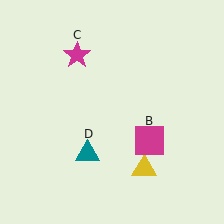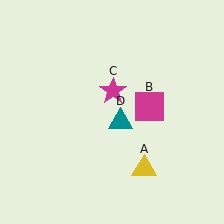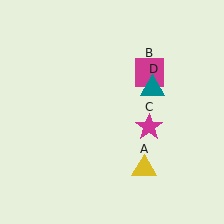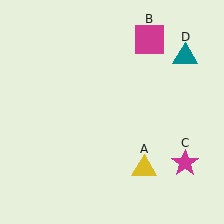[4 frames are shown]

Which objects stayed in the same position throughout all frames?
Yellow triangle (object A) remained stationary.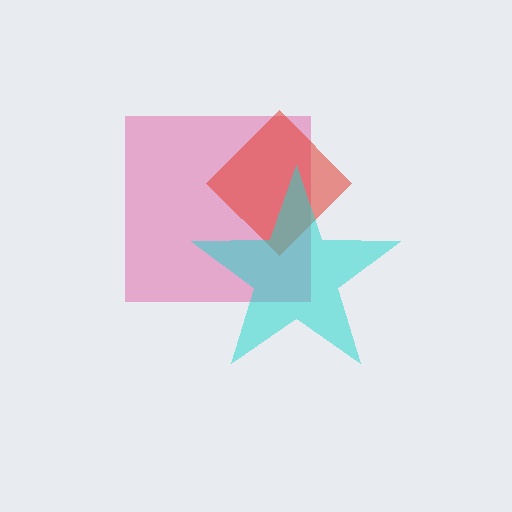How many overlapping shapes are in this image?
There are 3 overlapping shapes in the image.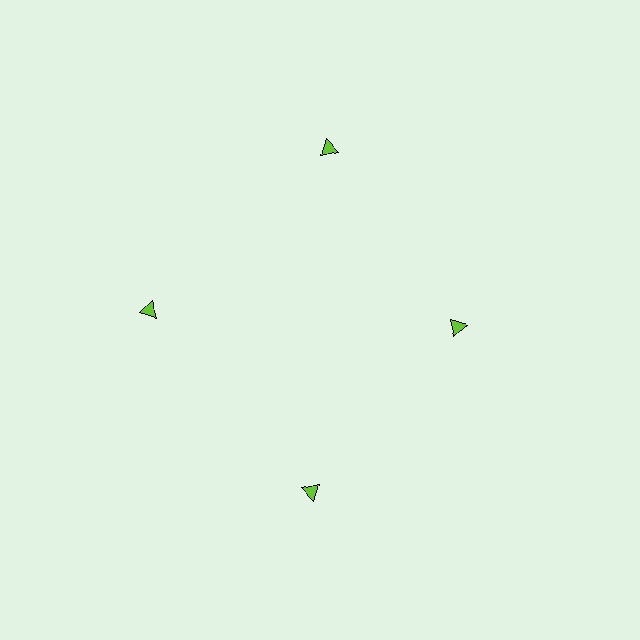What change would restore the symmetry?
The symmetry would be restored by moving it outward, back onto the ring so that all 4 triangles sit at equal angles and equal distance from the center.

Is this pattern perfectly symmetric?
No. The 4 lime triangles are arranged in a ring, but one element near the 3 o'clock position is pulled inward toward the center, breaking the 4-fold rotational symmetry.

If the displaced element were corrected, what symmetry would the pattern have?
It would have 4-fold rotational symmetry — the pattern would map onto itself every 90 degrees.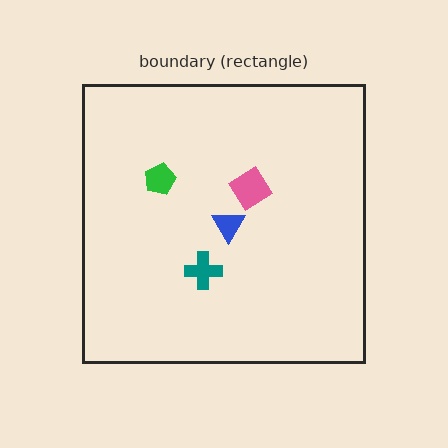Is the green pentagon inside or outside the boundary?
Inside.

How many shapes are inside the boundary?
4 inside, 0 outside.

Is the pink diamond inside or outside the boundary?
Inside.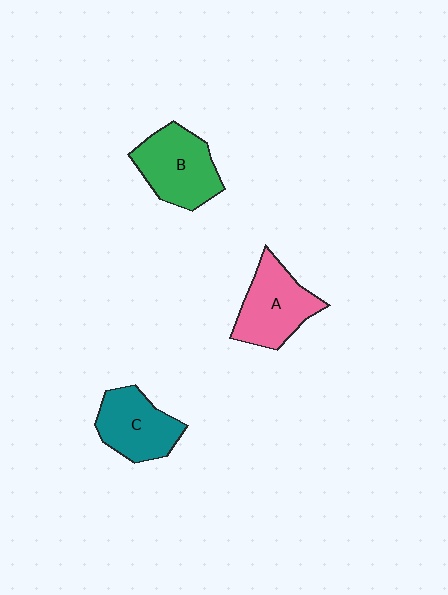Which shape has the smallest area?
Shape C (teal).